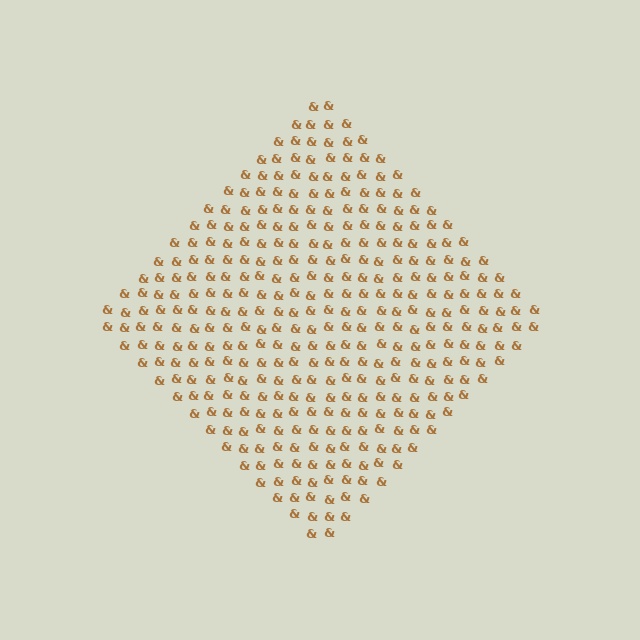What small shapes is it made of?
It is made of small ampersands.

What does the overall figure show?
The overall figure shows a diamond.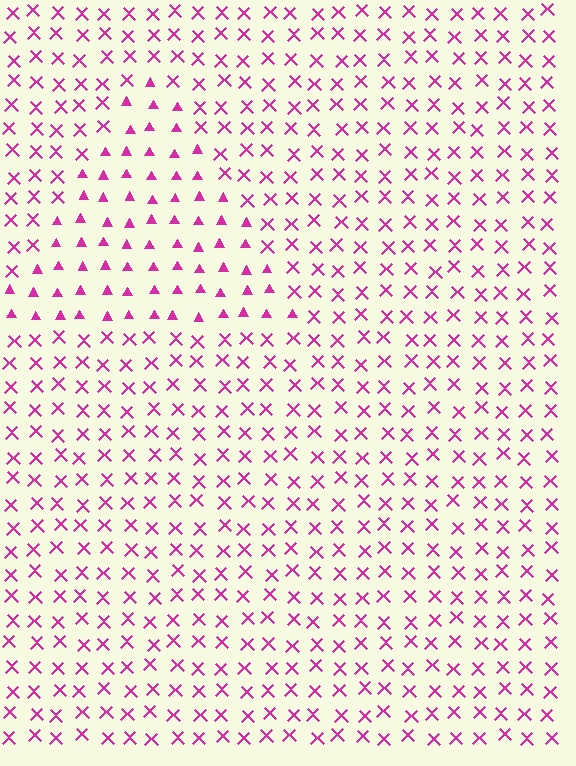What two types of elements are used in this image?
The image uses triangles inside the triangle region and X marks outside it.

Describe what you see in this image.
The image is filled with small magenta elements arranged in a uniform grid. A triangle-shaped region contains triangles, while the surrounding area contains X marks. The boundary is defined purely by the change in element shape.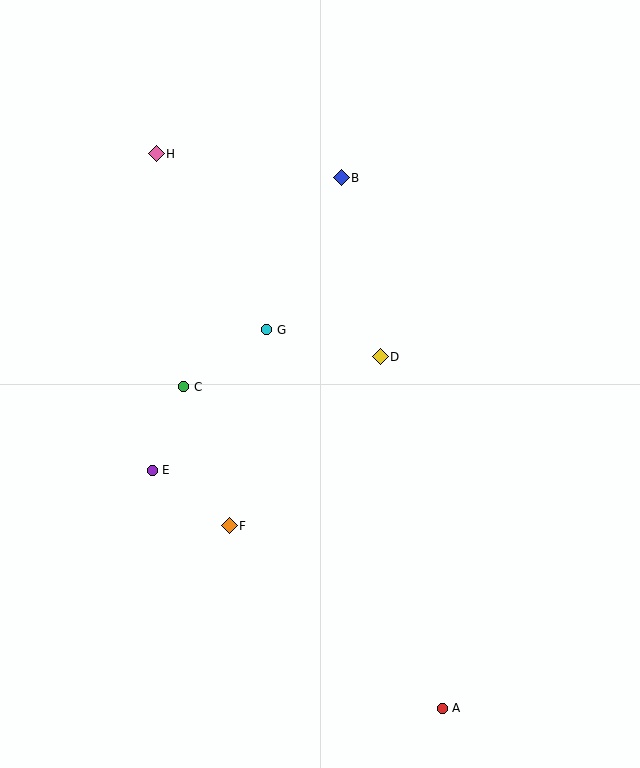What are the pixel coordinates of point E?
Point E is at (152, 470).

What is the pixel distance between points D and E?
The distance between D and E is 254 pixels.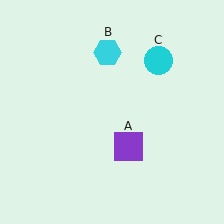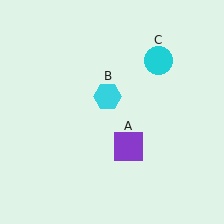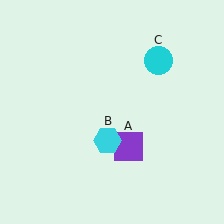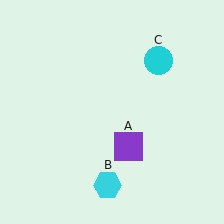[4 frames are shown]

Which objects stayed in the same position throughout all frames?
Purple square (object A) and cyan circle (object C) remained stationary.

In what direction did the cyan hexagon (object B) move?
The cyan hexagon (object B) moved down.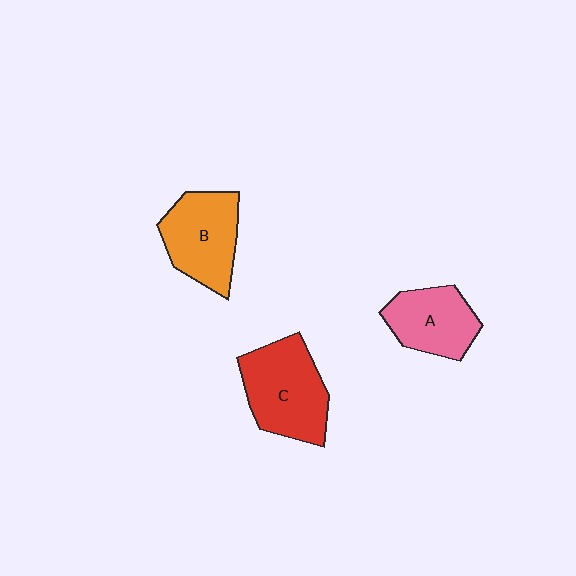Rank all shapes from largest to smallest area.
From largest to smallest: C (red), B (orange), A (pink).